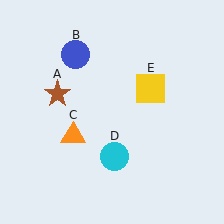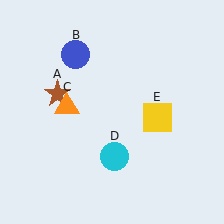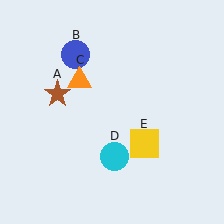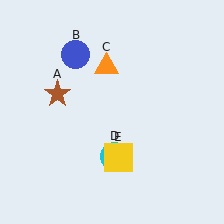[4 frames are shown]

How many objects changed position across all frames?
2 objects changed position: orange triangle (object C), yellow square (object E).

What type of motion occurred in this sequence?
The orange triangle (object C), yellow square (object E) rotated clockwise around the center of the scene.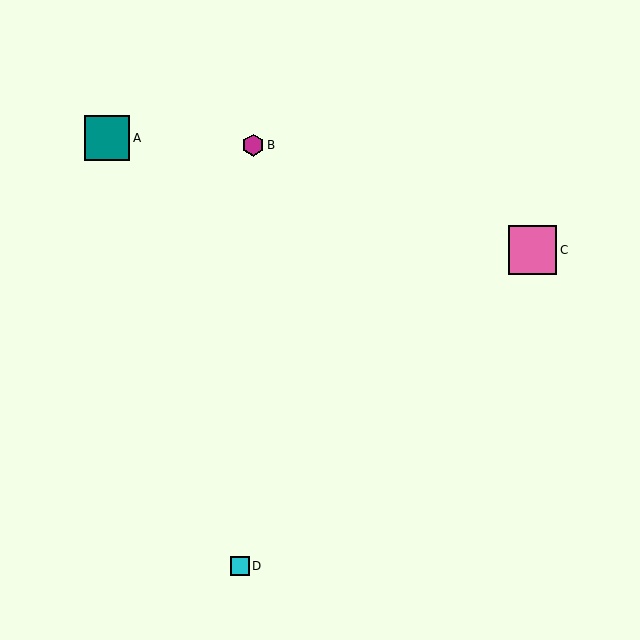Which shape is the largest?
The pink square (labeled C) is the largest.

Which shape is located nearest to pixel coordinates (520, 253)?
The pink square (labeled C) at (533, 250) is nearest to that location.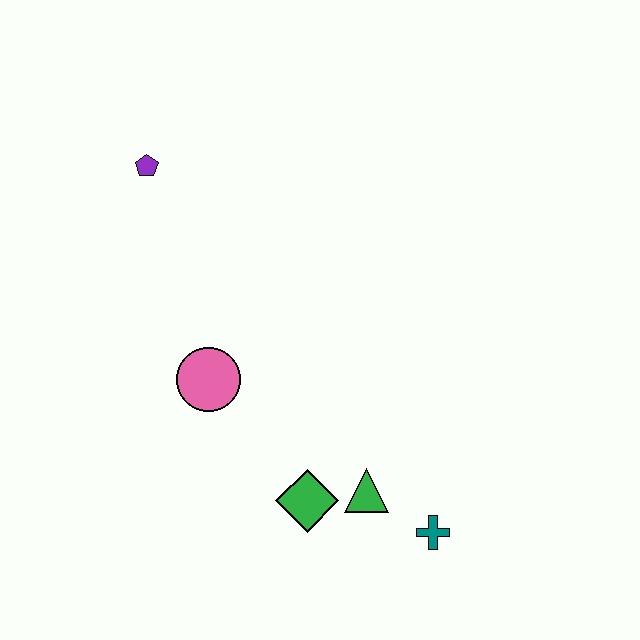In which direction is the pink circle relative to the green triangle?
The pink circle is to the left of the green triangle.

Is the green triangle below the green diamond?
No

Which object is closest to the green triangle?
The green diamond is closest to the green triangle.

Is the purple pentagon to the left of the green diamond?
Yes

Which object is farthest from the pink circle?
The teal cross is farthest from the pink circle.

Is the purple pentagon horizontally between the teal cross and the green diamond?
No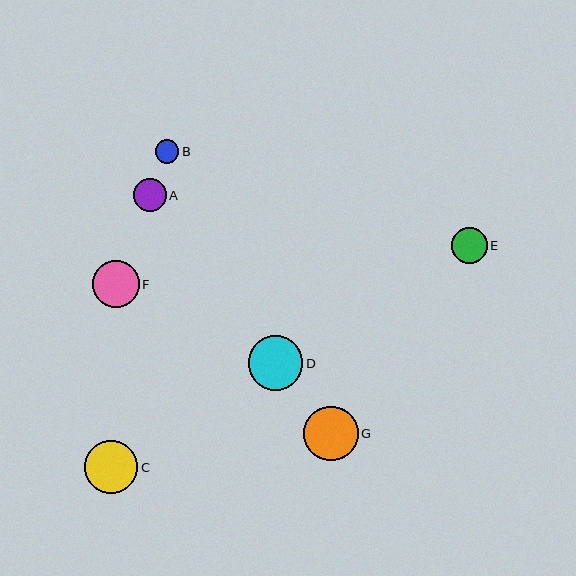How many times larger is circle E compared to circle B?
Circle E is approximately 1.5 times the size of circle B.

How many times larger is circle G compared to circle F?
Circle G is approximately 1.2 times the size of circle F.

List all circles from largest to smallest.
From largest to smallest: D, G, C, F, E, A, B.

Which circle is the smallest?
Circle B is the smallest with a size of approximately 23 pixels.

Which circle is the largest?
Circle D is the largest with a size of approximately 54 pixels.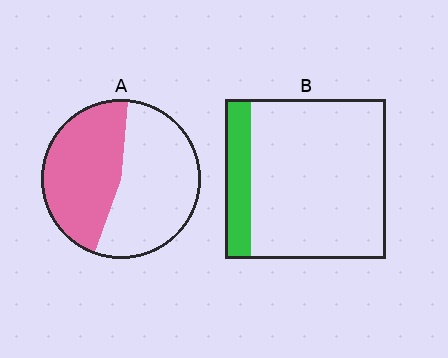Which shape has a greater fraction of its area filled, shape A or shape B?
Shape A.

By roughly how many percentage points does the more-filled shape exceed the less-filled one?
By roughly 30 percentage points (A over B).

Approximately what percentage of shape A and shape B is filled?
A is approximately 45% and B is approximately 15%.